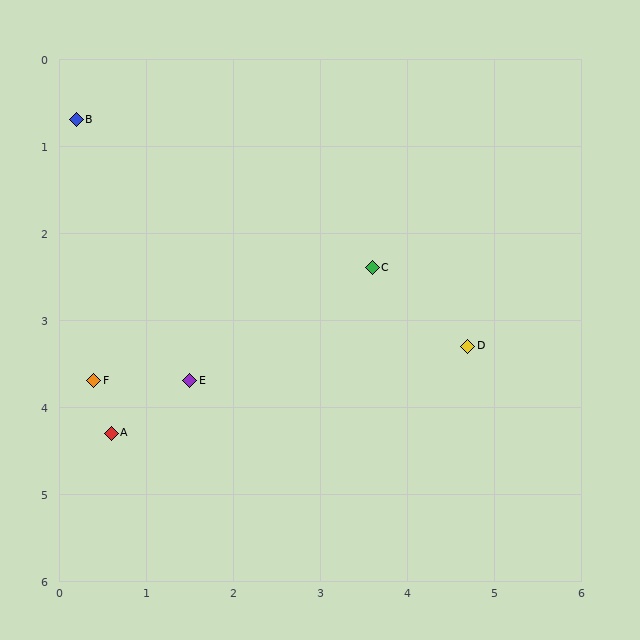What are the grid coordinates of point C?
Point C is at approximately (3.6, 2.4).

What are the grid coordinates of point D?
Point D is at approximately (4.7, 3.3).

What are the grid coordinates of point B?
Point B is at approximately (0.2, 0.7).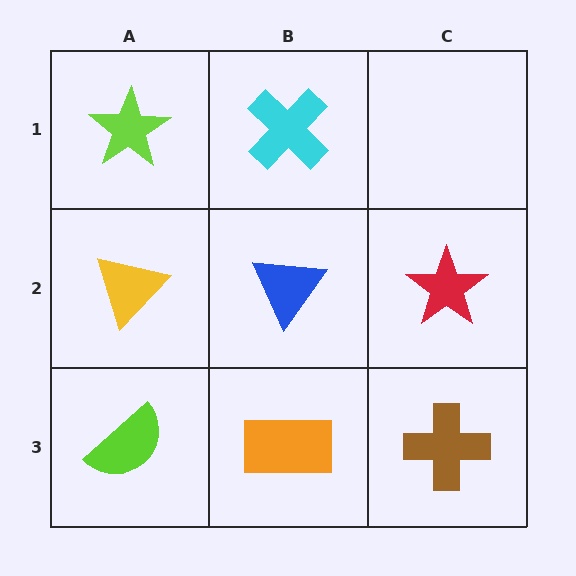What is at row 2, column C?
A red star.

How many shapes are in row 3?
3 shapes.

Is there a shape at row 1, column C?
No, that cell is empty.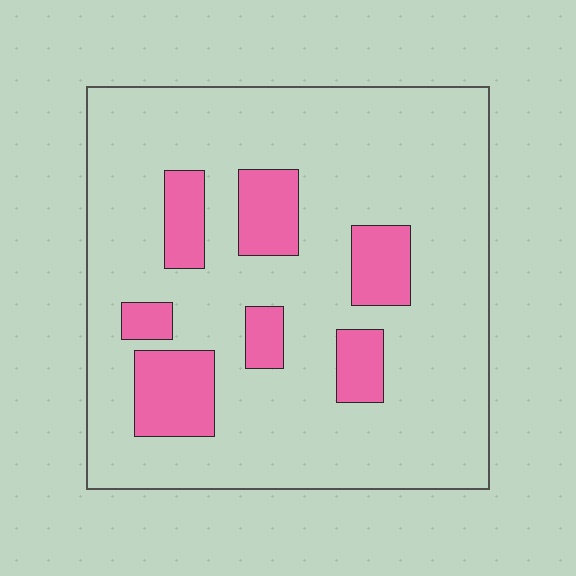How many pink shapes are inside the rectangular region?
7.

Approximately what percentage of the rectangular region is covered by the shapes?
Approximately 20%.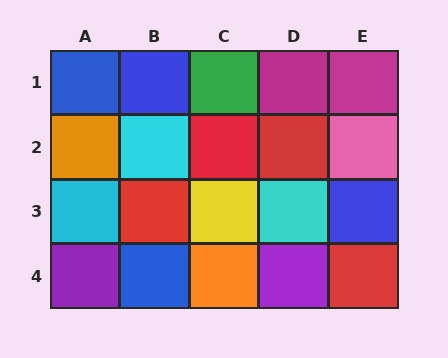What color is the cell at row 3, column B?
Red.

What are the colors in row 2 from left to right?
Orange, cyan, red, red, pink.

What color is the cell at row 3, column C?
Yellow.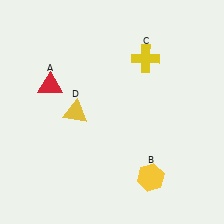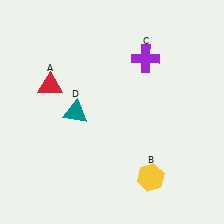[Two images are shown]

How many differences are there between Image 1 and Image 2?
There are 2 differences between the two images.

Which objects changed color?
C changed from yellow to purple. D changed from yellow to teal.